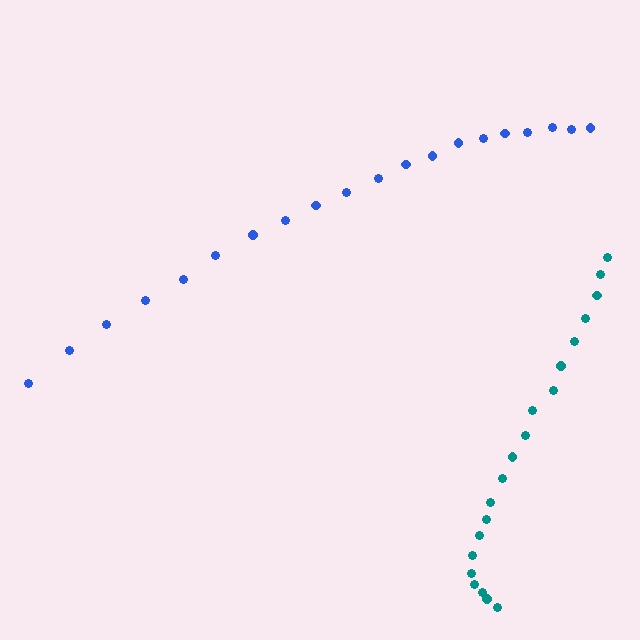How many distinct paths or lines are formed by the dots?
There are 2 distinct paths.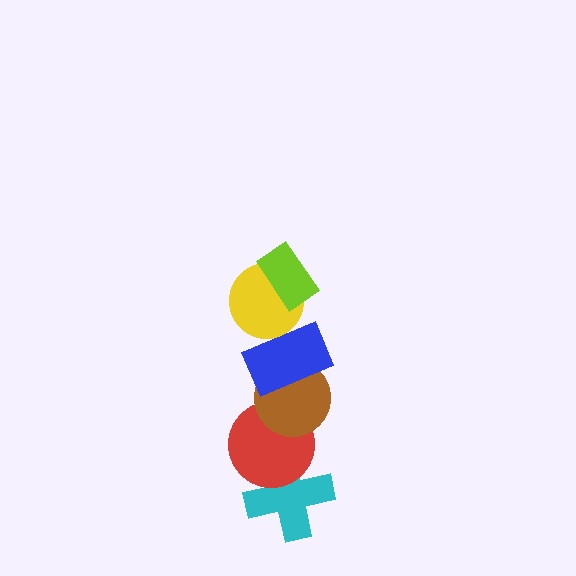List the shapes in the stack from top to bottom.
From top to bottom: the lime rectangle, the yellow circle, the blue rectangle, the brown circle, the red circle, the cyan cross.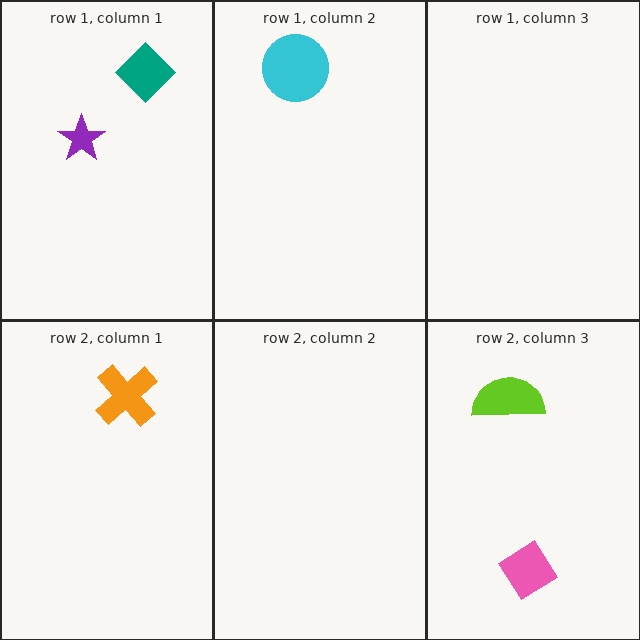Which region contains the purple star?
The row 1, column 1 region.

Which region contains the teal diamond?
The row 1, column 1 region.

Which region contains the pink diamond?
The row 2, column 3 region.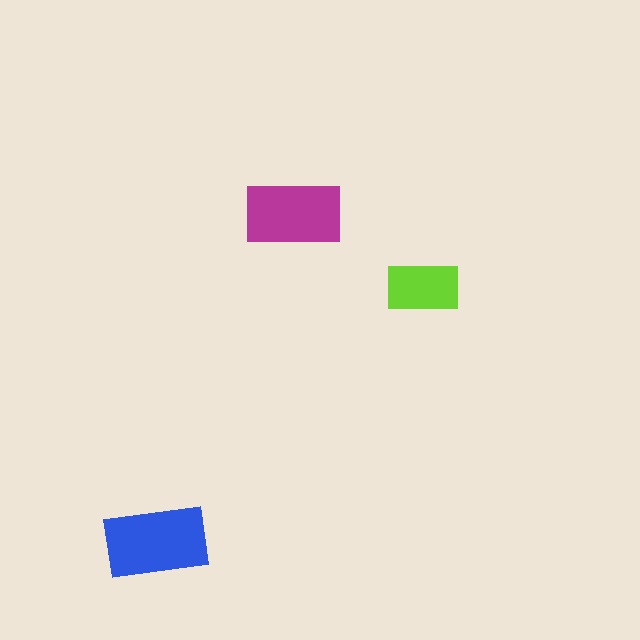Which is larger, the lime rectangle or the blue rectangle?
The blue one.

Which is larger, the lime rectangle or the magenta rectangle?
The magenta one.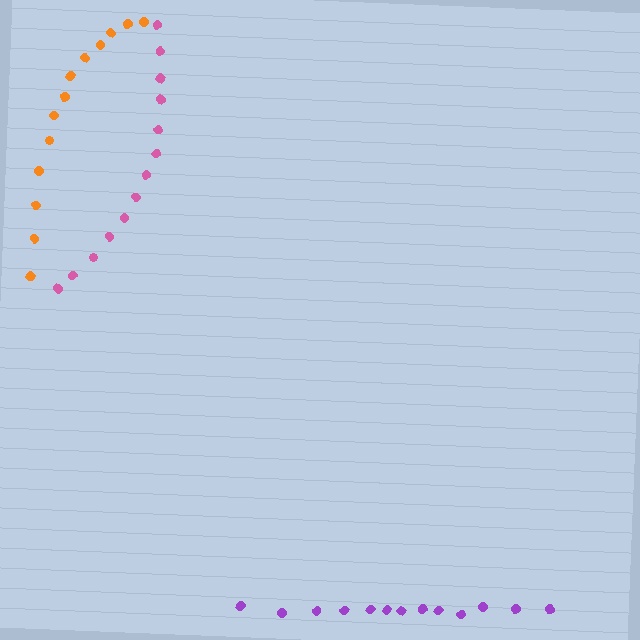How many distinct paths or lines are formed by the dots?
There are 3 distinct paths.